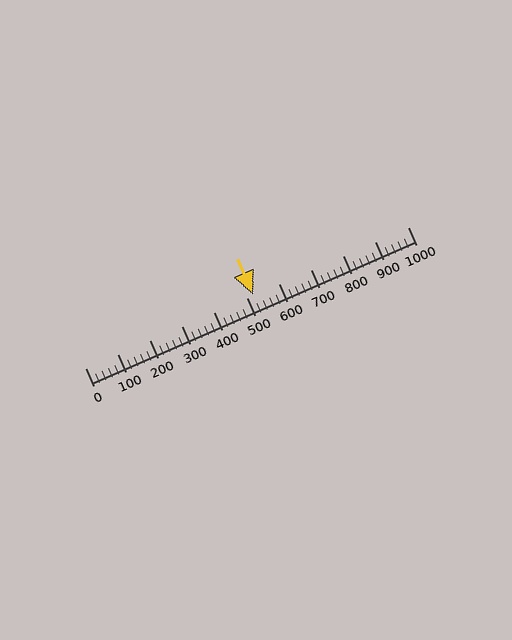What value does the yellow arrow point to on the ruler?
The yellow arrow points to approximately 520.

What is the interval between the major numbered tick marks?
The major tick marks are spaced 100 units apart.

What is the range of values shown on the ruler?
The ruler shows values from 0 to 1000.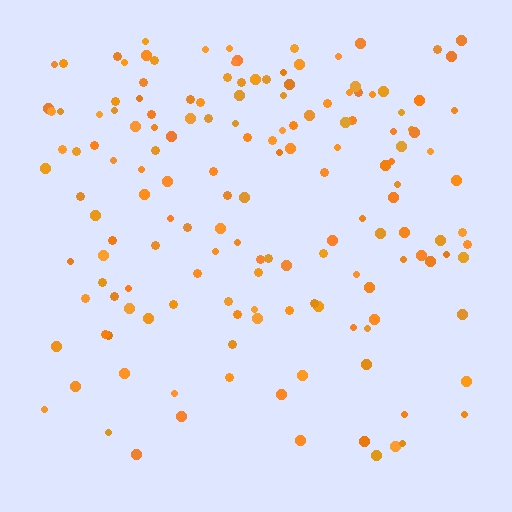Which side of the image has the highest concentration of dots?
The top.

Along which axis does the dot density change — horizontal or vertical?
Vertical.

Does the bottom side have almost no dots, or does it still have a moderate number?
Still a moderate number, just noticeably fewer than the top.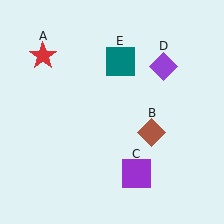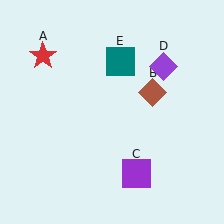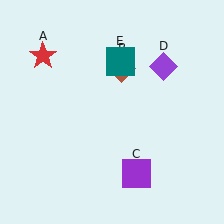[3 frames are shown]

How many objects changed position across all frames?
1 object changed position: brown diamond (object B).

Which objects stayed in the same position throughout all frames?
Red star (object A) and purple square (object C) and purple diamond (object D) and teal square (object E) remained stationary.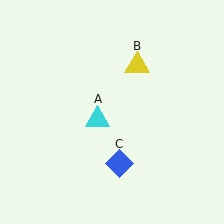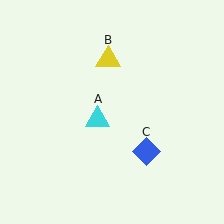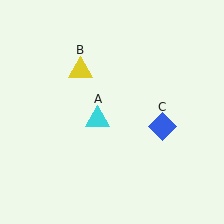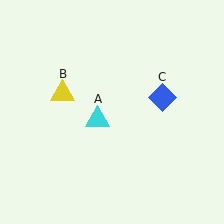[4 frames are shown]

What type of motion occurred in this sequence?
The yellow triangle (object B), blue diamond (object C) rotated counterclockwise around the center of the scene.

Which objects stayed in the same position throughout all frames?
Cyan triangle (object A) remained stationary.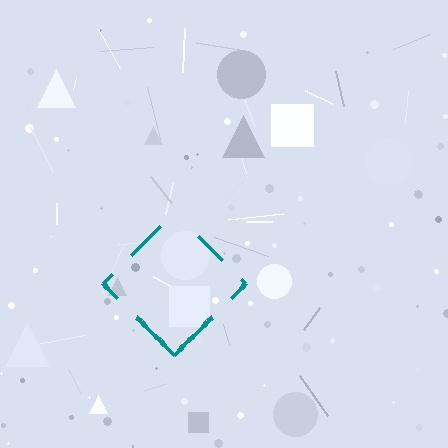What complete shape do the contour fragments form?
The contour fragments form a diamond.